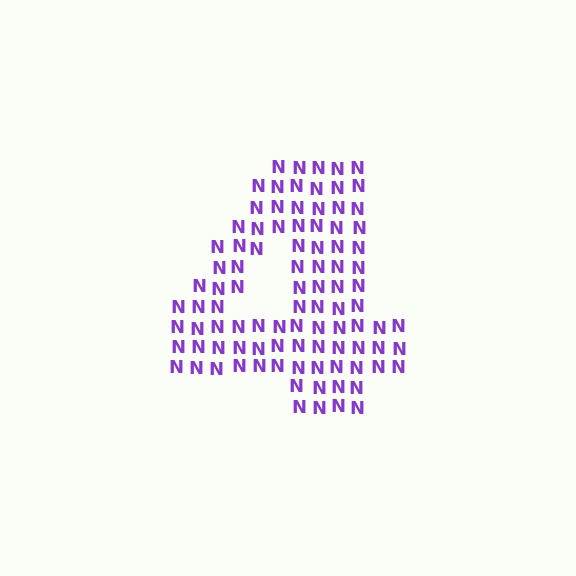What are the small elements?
The small elements are letter N's.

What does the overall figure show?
The overall figure shows the digit 4.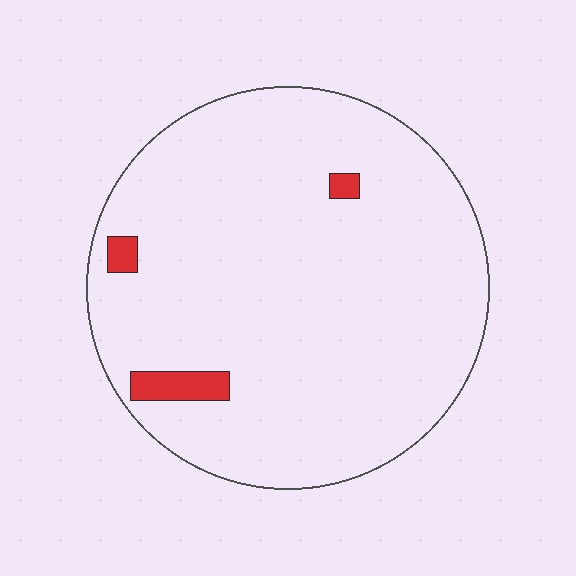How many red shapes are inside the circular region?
3.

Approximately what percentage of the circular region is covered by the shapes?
Approximately 5%.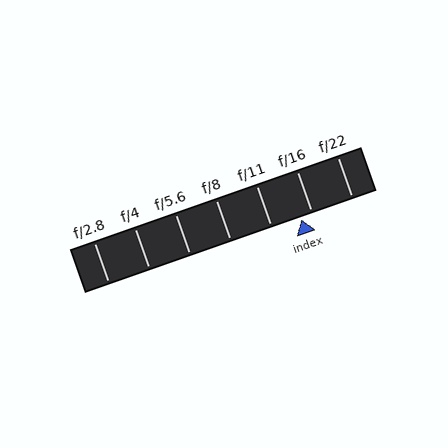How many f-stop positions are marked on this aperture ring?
There are 7 f-stop positions marked.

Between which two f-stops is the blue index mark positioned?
The index mark is between f/11 and f/16.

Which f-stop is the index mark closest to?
The index mark is closest to f/16.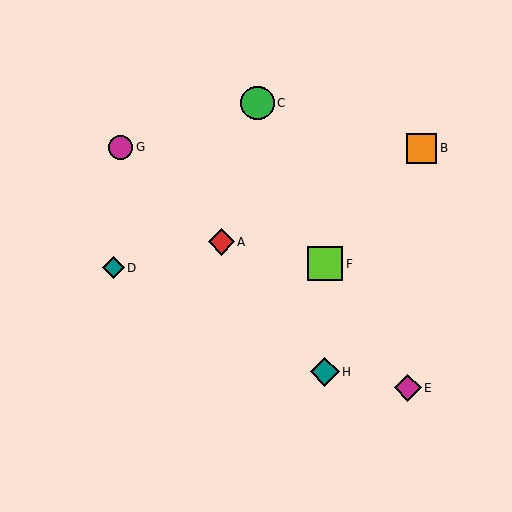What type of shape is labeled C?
Shape C is a green circle.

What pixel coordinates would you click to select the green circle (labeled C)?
Click at (257, 103) to select the green circle C.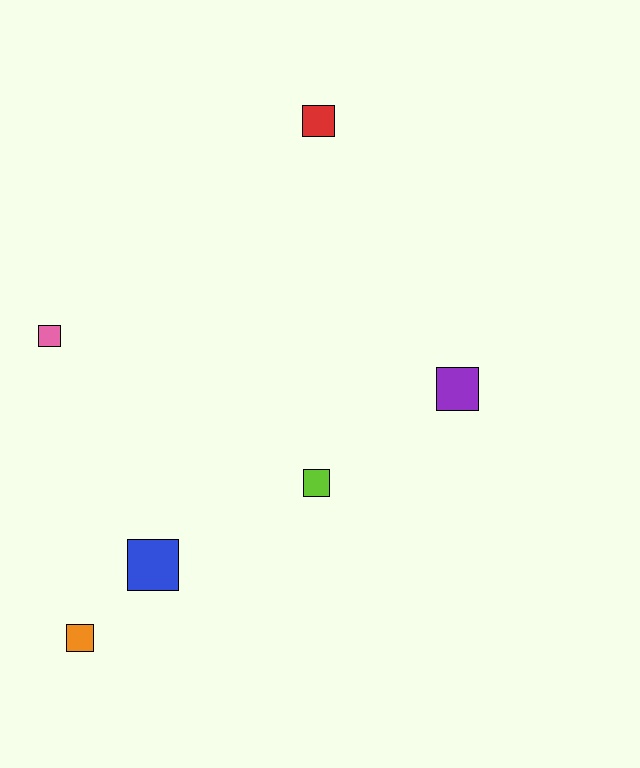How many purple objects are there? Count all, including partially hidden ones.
There is 1 purple object.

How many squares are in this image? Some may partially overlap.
There are 6 squares.